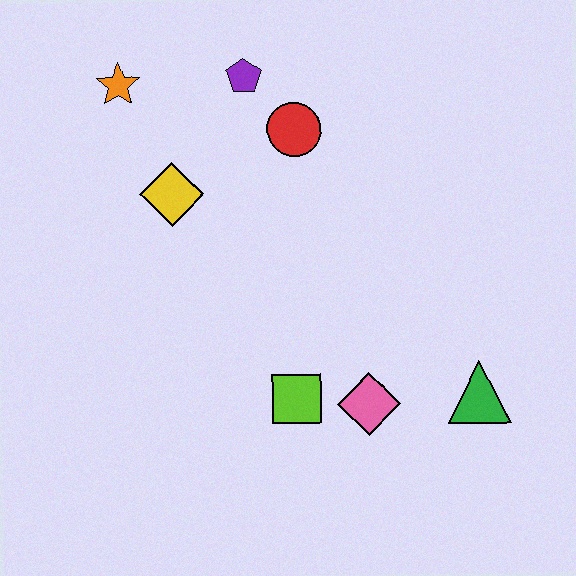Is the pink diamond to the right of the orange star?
Yes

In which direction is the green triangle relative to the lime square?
The green triangle is to the right of the lime square.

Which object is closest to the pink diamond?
The lime square is closest to the pink diamond.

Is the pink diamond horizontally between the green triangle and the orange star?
Yes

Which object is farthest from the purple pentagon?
The green triangle is farthest from the purple pentagon.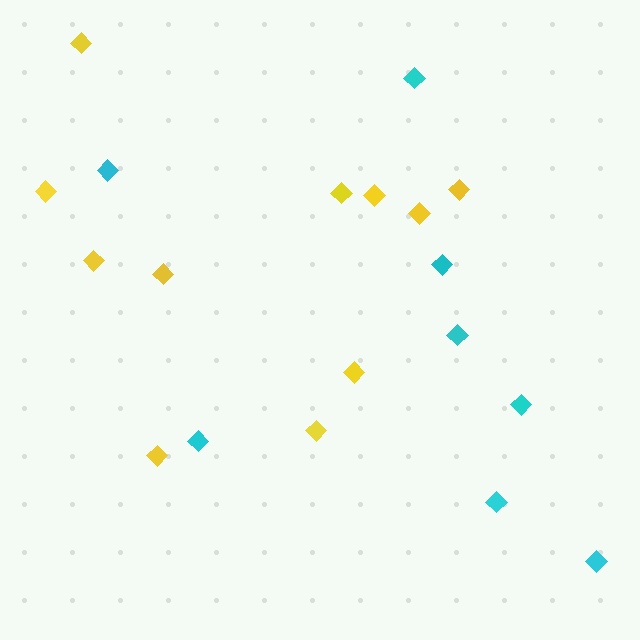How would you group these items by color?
There are 2 groups: one group of cyan diamonds (8) and one group of yellow diamonds (11).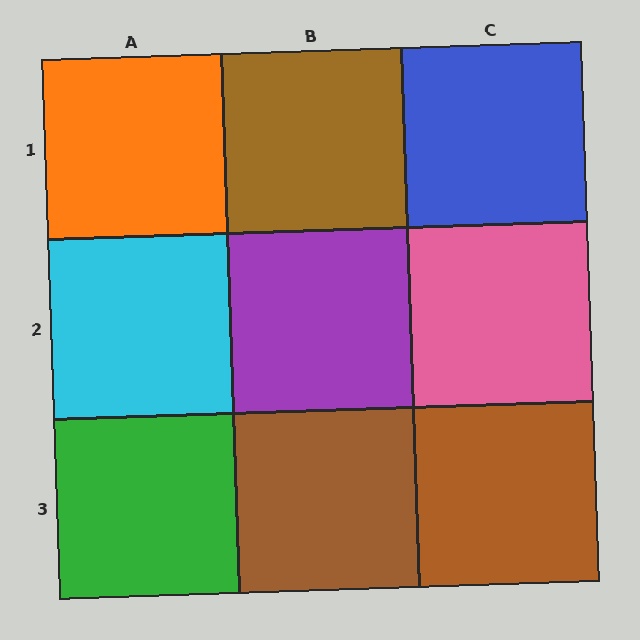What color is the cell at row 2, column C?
Pink.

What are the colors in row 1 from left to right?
Orange, brown, blue.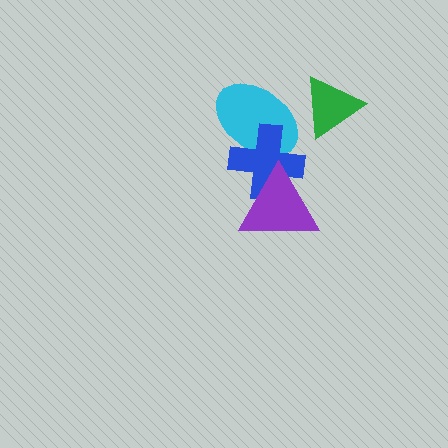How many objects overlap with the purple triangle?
1 object overlaps with the purple triangle.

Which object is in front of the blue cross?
The purple triangle is in front of the blue cross.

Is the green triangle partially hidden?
No, no other shape covers it.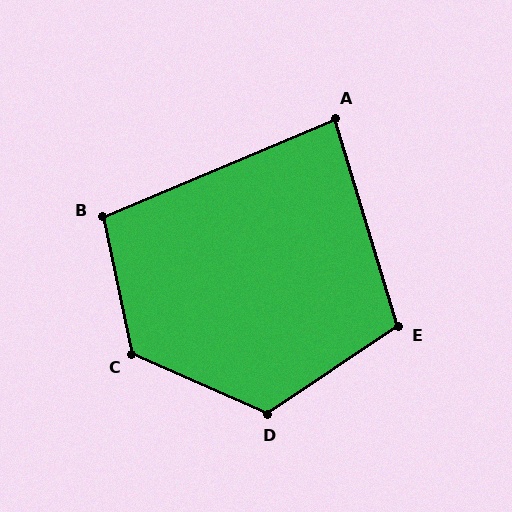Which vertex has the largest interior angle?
C, at approximately 126 degrees.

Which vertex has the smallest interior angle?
A, at approximately 84 degrees.